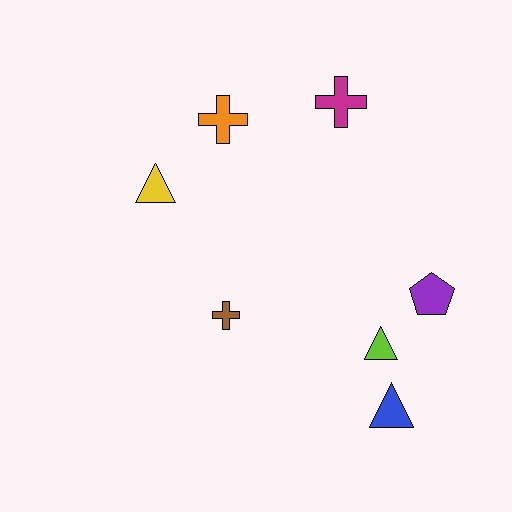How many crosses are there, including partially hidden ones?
There are 3 crosses.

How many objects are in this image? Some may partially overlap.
There are 7 objects.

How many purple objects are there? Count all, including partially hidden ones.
There is 1 purple object.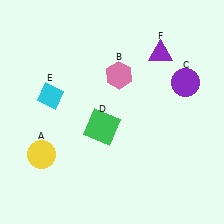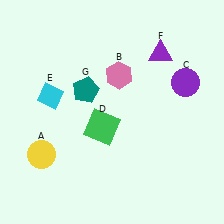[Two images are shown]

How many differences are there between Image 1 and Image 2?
There is 1 difference between the two images.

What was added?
A teal pentagon (G) was added in Image 2.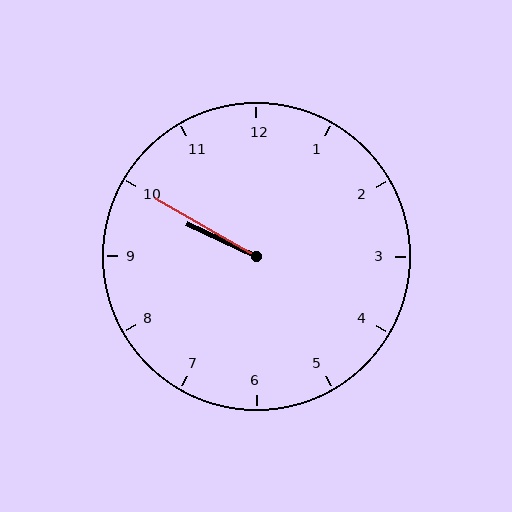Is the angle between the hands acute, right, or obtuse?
It is acute.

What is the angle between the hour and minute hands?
Approximately 5 degrees.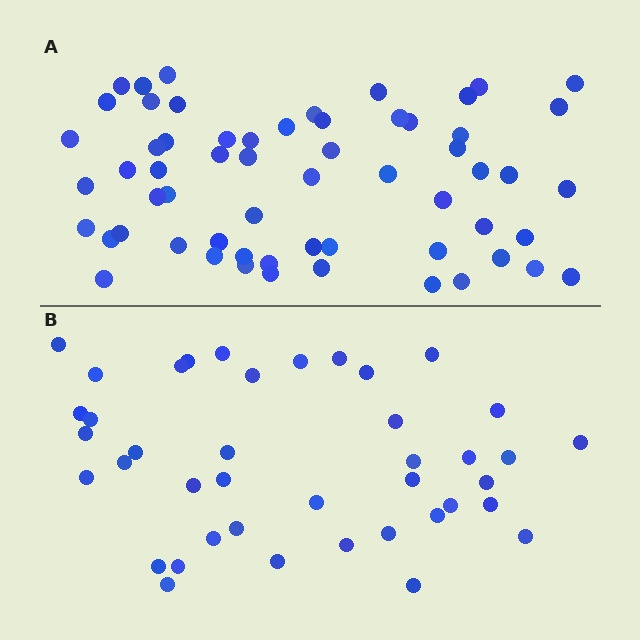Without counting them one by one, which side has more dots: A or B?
Region A (the top region) has more dots.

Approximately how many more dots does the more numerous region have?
Region A has approximately 20 more dots than region B.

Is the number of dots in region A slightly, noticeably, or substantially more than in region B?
Region A has substantially more. The ratio is roughly 1.5 to 1.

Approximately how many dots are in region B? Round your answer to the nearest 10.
About 40 dots. (The exact count is 41, which rounds to 40.)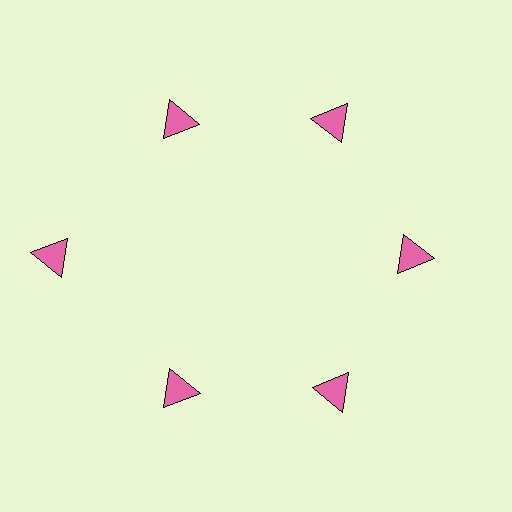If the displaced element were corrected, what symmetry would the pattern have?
It would have 6-fold rotational symmetry — the pattern would map onto itself every 60 degrees.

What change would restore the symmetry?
The symmetry would be restored by moving it inward, back onto the ring so that all 6 triangles sit at equal angles and equal distance from the center.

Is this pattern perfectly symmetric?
No. The 6 pink triangles are arranged in a ring, but one element near the 9 o'clock position is pushed outward from the center, breaking the 6-fold rotational symmetry.